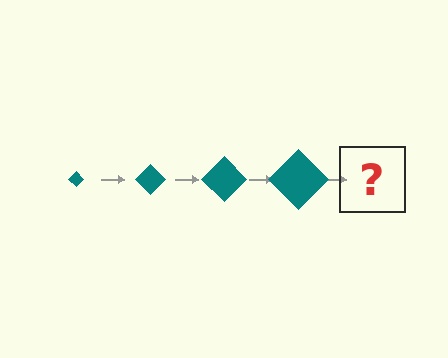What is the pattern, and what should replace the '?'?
The pattern is that the diamond gets progressively larger each step. The '?' should be a teal diamond, larger than the previous one.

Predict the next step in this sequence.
The next step is a teal diamond, larger than the previous one.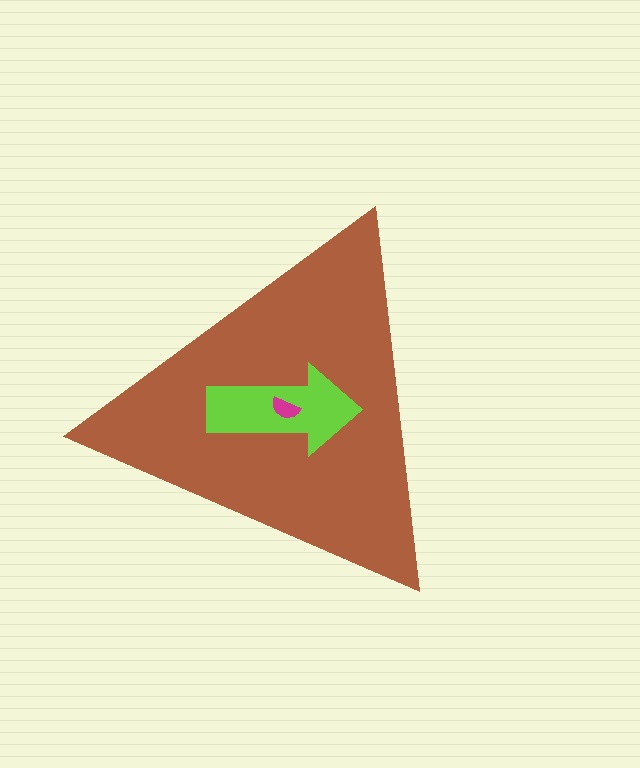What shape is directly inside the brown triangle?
The lime arrow.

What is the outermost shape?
The brown triangle.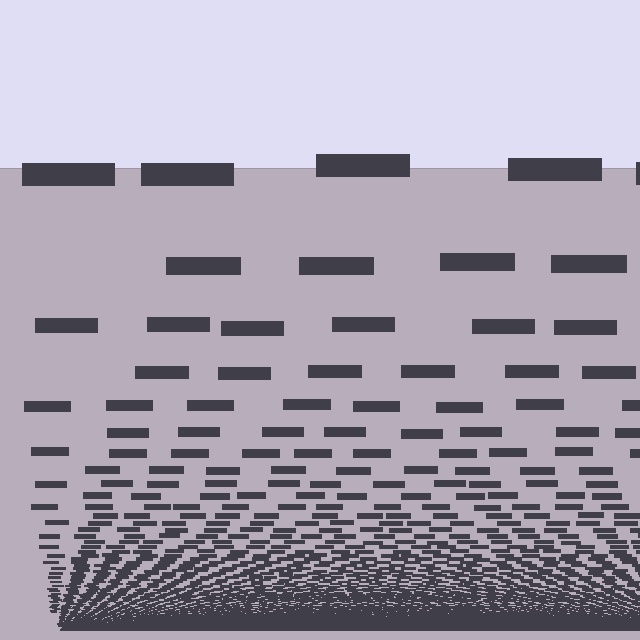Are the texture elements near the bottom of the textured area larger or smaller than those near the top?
Smaller. The gradient is inverted — elements near the bottom are smaller and denser.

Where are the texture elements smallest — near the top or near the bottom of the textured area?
Near the bottom.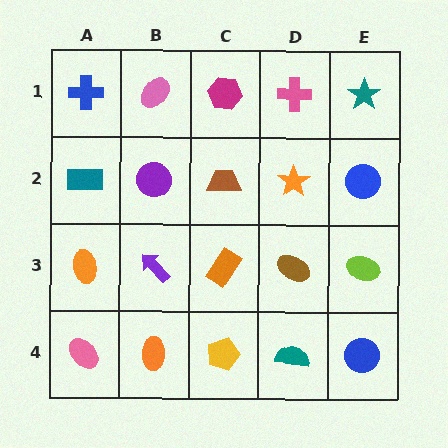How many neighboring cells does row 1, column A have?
2.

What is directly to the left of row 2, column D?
A brown trapezoid.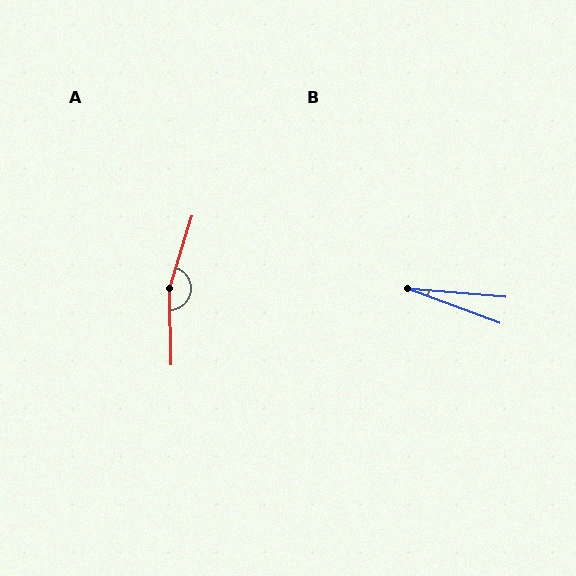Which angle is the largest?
A, at approximately 162 degrees.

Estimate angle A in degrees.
Approximately 162 degrees.